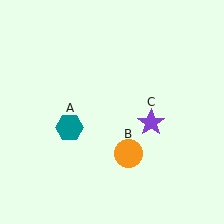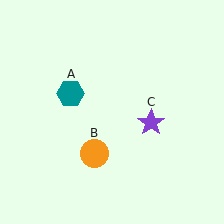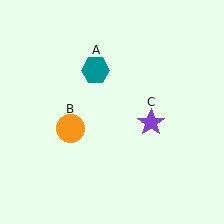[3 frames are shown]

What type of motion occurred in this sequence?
The teal hexagon (object A), orange circle (object B) rotated clockwise around the center of the scene.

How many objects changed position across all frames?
2 objects changed position: teal hexagon (object A), orange circle (object B).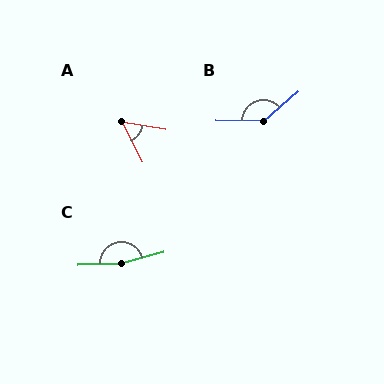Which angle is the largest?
C, at approximately 167 degrees.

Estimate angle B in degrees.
Approximately 139 degrees.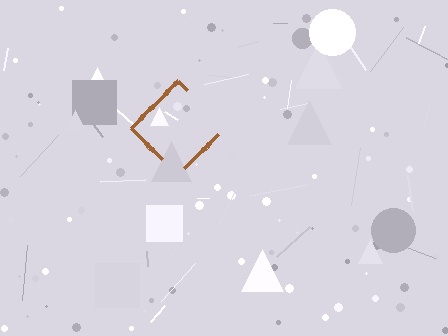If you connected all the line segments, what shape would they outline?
They would outline a diamond.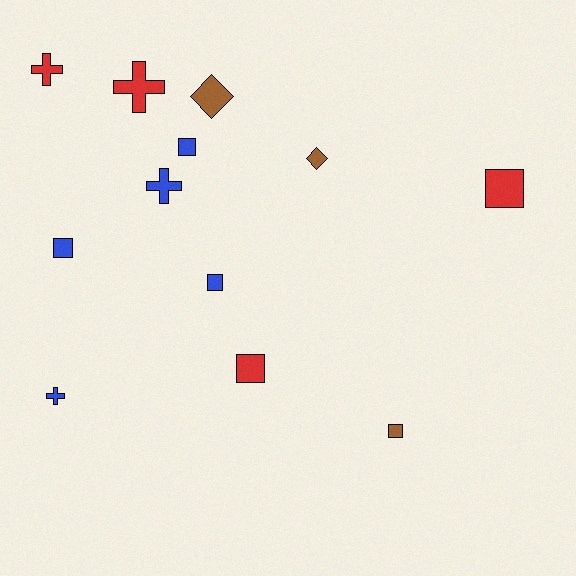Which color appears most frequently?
Blue, with 5 objects.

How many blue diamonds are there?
There are no blue diamonds.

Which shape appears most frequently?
Square, with 6 objects.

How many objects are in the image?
There are 12 objects.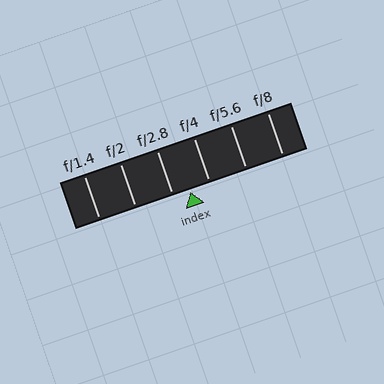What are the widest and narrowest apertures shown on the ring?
The widest aperture shown is f/1.4 and the narrowest is f/8.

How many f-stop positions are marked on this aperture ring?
There are 6 f-stop positions marked.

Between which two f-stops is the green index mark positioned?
The index mark is between f/2.8 and f/4.